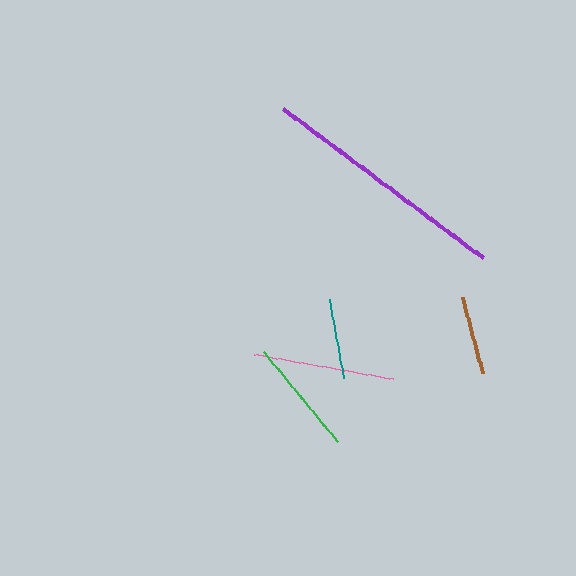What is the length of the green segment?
The green segment is approximately 117 pixels long.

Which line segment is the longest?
The purple line is the longest at approximately 249 pixels.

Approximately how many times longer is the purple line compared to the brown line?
The purple line is approximately 3.2 times the length of the brown line.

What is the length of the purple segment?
The purple segment is approximately 249 pixels long.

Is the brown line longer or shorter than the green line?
The green line is longer than the brown line.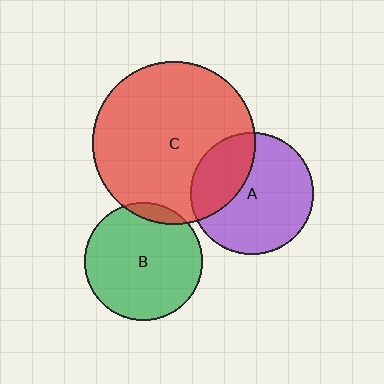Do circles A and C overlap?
Yes.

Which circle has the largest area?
Circle C (red).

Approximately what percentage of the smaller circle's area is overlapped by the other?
Approximately 30%.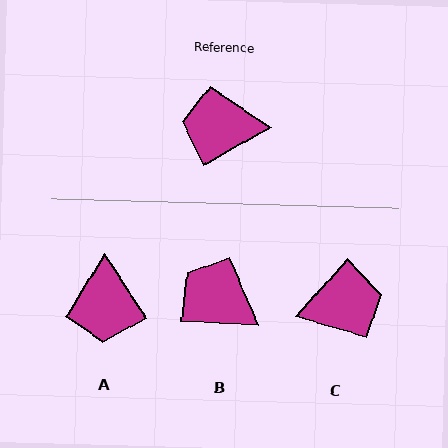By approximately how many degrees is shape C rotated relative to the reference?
Approximately 162 degrees clockwise.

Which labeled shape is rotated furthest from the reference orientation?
C, about 162 degrees away.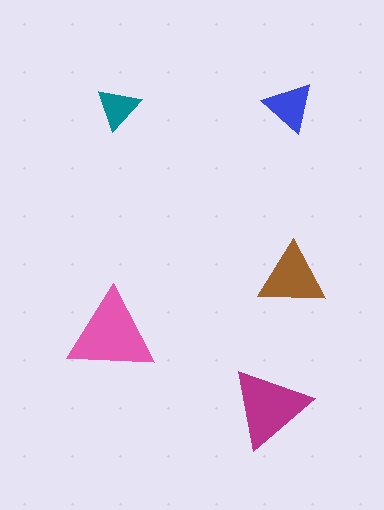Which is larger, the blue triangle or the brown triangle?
The brown one.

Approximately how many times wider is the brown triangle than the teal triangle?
About 1.5 times wider.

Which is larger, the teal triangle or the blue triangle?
The blue one.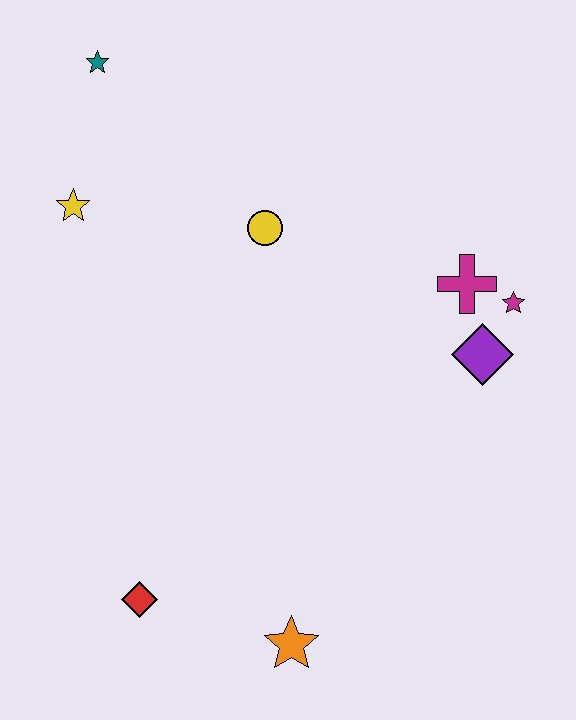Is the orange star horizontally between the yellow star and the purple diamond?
Yes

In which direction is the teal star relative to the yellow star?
The teal star is above the yellow star.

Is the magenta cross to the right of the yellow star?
Yes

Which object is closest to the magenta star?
The magenta cross is closest to the magenta star.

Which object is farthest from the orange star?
The teal star is farthest from the orange star.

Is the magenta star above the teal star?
No